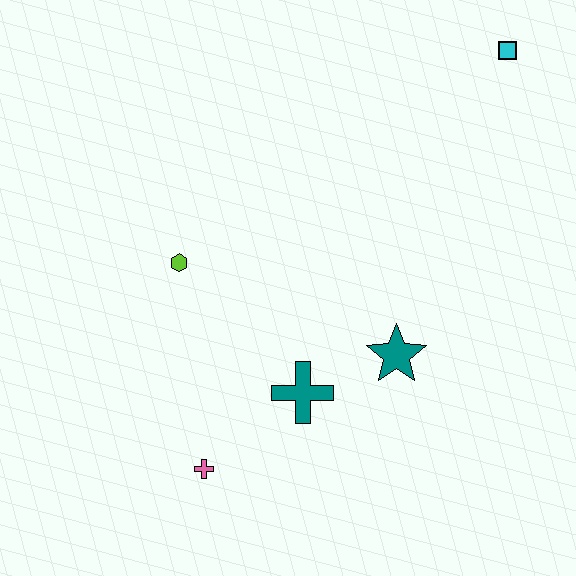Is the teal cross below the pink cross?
No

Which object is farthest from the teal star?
The cyan square is farthest from the teal star.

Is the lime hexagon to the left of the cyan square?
Yes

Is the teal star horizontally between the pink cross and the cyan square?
Yes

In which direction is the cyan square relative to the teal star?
The cyan square is above the teal star.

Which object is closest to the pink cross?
The teal cross is closest to the pink cross.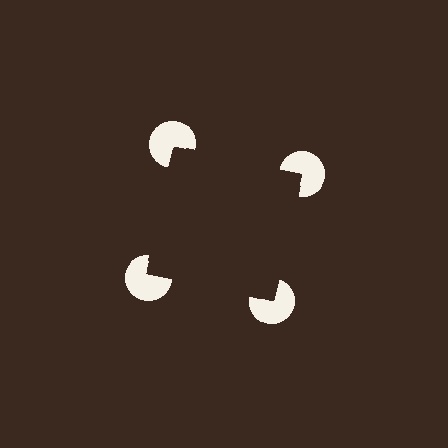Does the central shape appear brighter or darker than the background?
It typically appears slightly darker than the background, even though no actual brightness change is drawn.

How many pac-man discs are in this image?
There are 4 — one at each vertex of the illusory square.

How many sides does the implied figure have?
4 sides.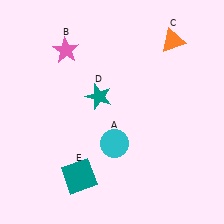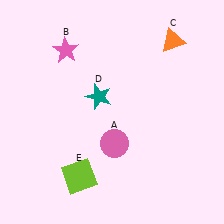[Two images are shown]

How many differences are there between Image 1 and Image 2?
There are 2 differences between the two images.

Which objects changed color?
A changed from cyan to pink. E changed from teal to lime.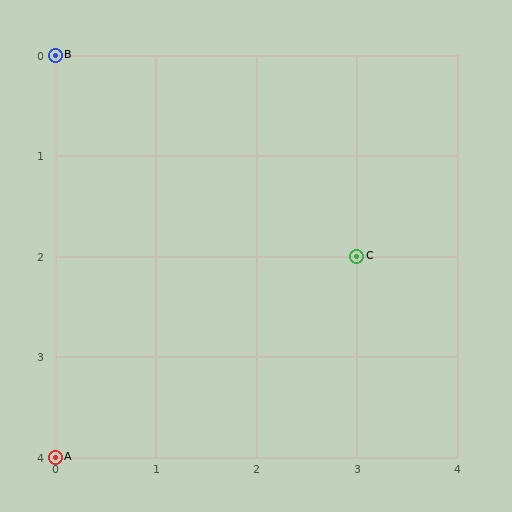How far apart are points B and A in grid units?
Points B and A are 4 rows apart.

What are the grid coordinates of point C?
Point C is at grid coordinates (3, 2).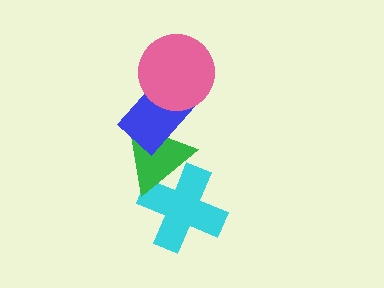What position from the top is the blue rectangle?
The blue rectangle is 2nd from the top.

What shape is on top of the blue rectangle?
The pink circle is on top of the blue rectangle.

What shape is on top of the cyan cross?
The green triangle is on top of the cyan cross.